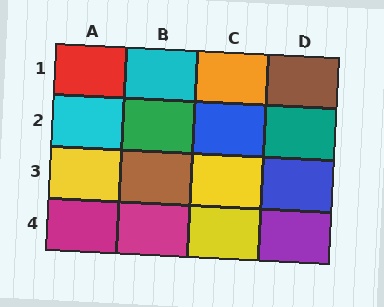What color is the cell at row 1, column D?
Brown.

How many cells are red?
1 cell is red.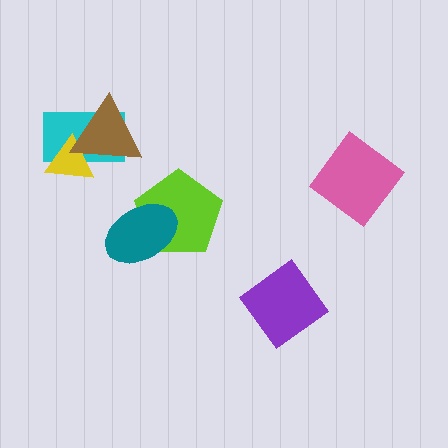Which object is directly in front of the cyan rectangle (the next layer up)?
The yellow triangle is directly in front of the cyan rectangle.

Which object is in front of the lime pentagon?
The teal ellipse is in front of the lime pentagon.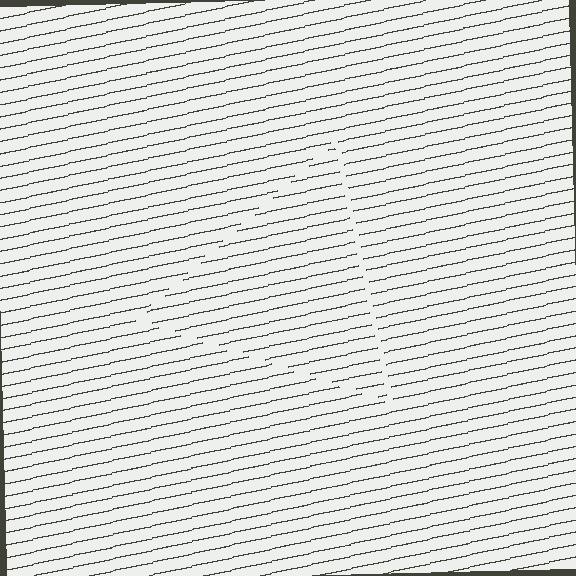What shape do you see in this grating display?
An illusory triangle. The interior of the shape contains the same grating, shifted by half a period — the contour is defined by the phase discontinuity where line-ends from the inner and outer gratings abut.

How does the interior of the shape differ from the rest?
The interior of the shape contains the same grating, shifted by half a period — the contour is defined by the phase discontinuity where line-ends from the inner and outer gratings abut.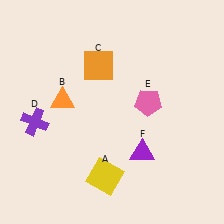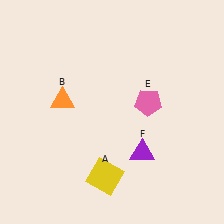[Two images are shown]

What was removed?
The orange square (C), the purple cross (D) were removed in Image 2.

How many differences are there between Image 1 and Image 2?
There are 2 differences between the two images.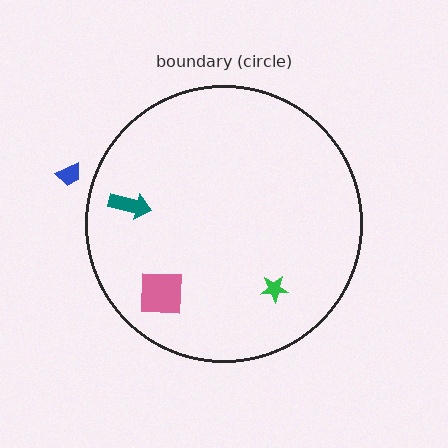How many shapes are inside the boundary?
3 inside, 1 outside.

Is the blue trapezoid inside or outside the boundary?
Outside.